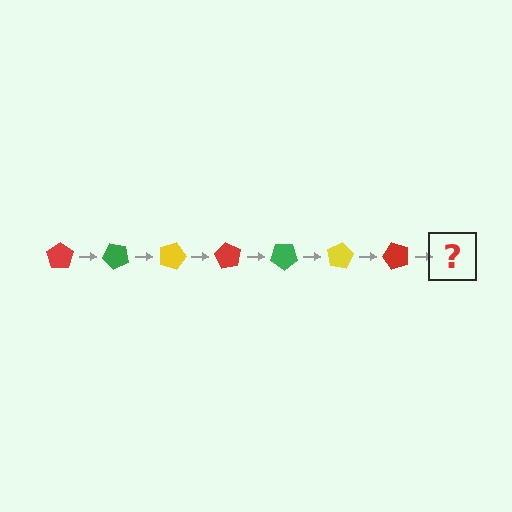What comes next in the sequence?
The next element should be a green pentagon, rotated 315 degrees from the start.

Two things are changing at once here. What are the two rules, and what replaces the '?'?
The two rules are that it rotates 45 degrees each step and the color cycles through red, green, and yellow. The '?' should be a green pentagon, rotated 315 degrees from the start.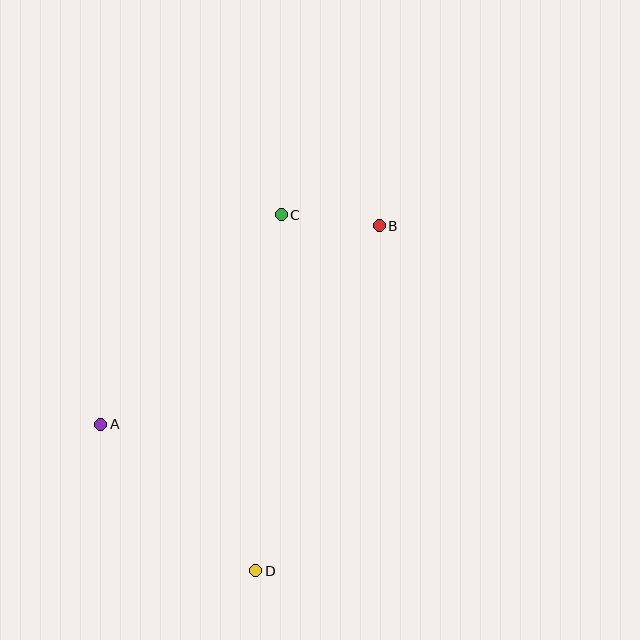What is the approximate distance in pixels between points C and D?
The distance between C and D is approximately 357 pixels.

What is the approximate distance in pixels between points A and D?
The distance between A and D is approximately 213 pixels.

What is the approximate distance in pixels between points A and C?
The distance between A and C is approximately 276 pixels.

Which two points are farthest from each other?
Points B and D are farthest from each other.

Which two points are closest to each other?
Points B and C are closest to each other.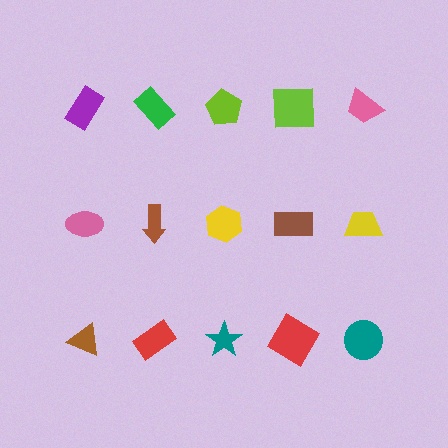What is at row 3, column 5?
A teal circle.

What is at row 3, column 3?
A teal star.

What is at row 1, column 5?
A pink trapezoid.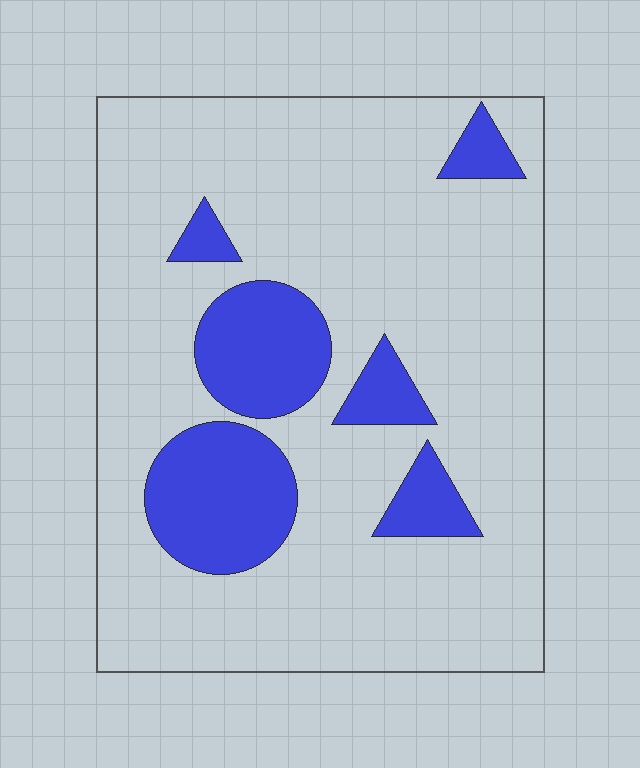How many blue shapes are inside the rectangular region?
6.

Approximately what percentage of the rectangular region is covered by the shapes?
Approximately 20%.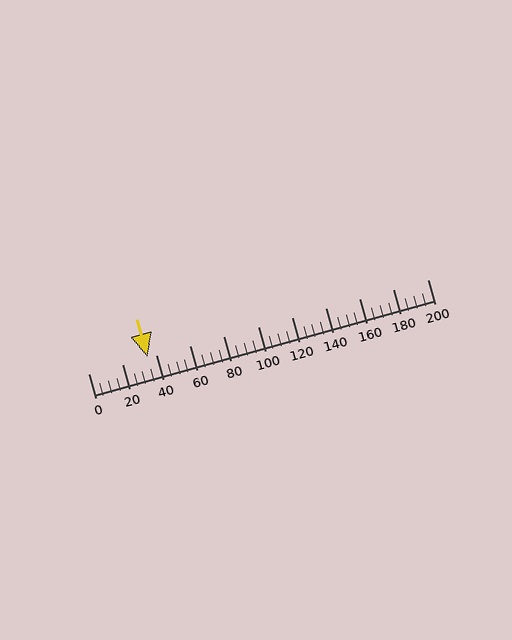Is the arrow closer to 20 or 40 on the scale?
The arrow is closer to 40.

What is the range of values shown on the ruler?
The ruler shows values from 0 to 200.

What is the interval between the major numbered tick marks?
The major tick marks are spaced 20 units apart.